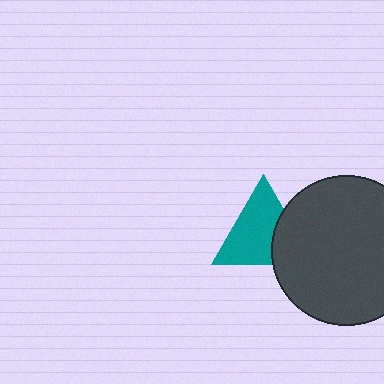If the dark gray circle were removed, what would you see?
You would see the complete teal triangle.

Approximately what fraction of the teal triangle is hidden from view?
Roughly 30% of the teal triangle is hidden behind the dark gray circle.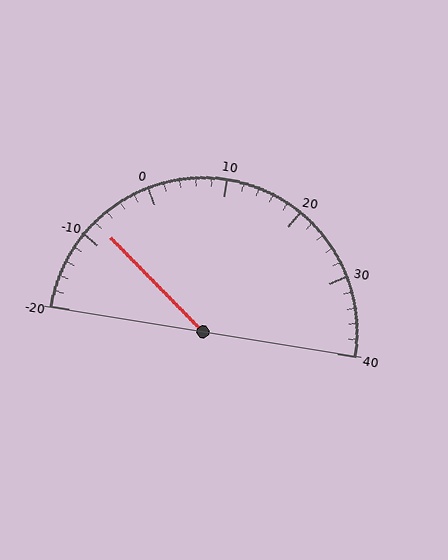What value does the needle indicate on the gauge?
The needle indicates approximately -8.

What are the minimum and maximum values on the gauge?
The gauge ranges from -20 to 40.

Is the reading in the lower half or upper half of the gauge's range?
The reading is in the lower half of the range (-20 to 40).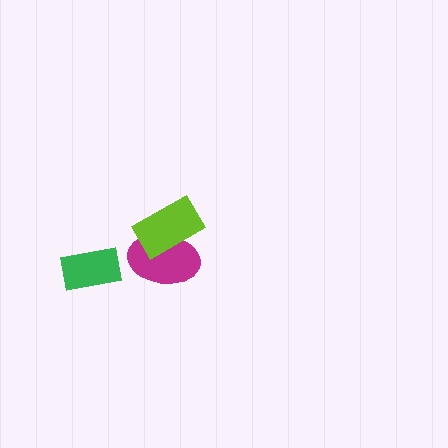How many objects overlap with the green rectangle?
0 objects overlap with the green rectangle.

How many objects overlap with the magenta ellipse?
1 object overlaps with the magenta ellipse.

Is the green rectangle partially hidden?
No, no other shape covers it.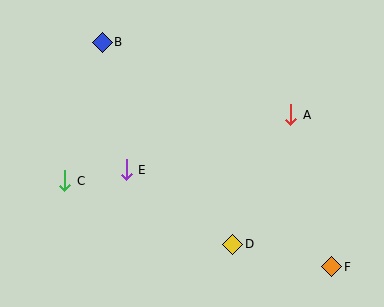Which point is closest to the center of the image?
Point E at (126, 170) is closest to the center.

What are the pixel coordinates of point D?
Point D is at (233, 244).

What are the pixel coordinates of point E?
Point E is at (126, 170).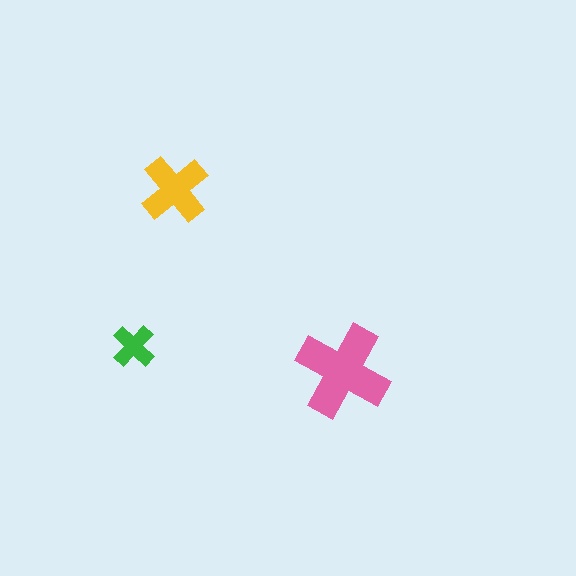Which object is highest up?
The yellow cross is topmost.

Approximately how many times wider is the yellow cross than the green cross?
About 1.5 times wider.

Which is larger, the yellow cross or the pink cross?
The pink one.